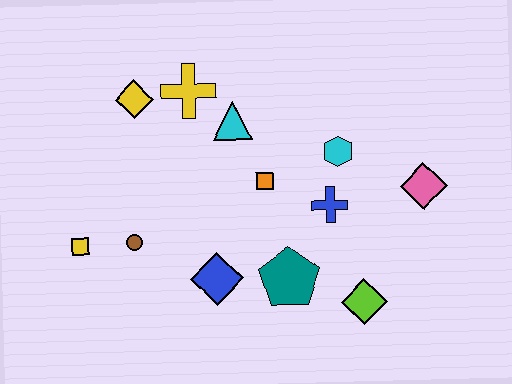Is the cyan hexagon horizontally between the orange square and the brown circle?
No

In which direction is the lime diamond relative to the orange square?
The lime diamond is below the orange square.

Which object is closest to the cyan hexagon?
The blue cross is closest to the cyan hexagon.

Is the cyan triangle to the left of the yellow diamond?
No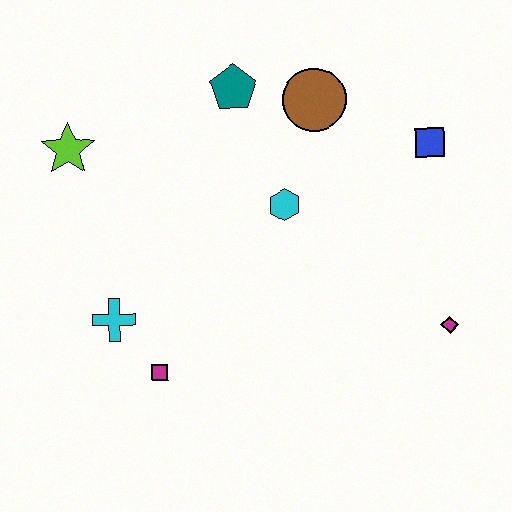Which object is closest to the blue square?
The brown circle is closest to the blue square.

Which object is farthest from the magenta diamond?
The lime star is farthest from the magenta diamond.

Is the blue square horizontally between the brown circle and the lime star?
No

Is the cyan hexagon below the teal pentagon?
Yes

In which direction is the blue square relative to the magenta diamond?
The blue square is above the magenta diamond.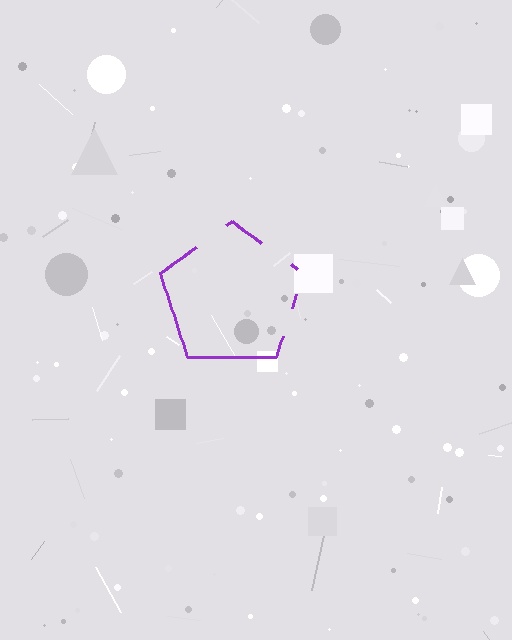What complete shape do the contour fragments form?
The contour fragments form a pentagon.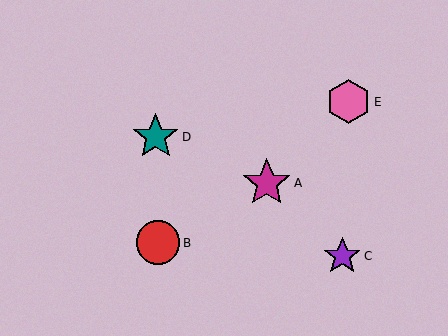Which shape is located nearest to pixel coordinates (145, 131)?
The teal star (labeled D) at (156, 137) is nearest to that location.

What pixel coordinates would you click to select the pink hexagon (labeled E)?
Click at (348, 102) to select the pink hexagon E.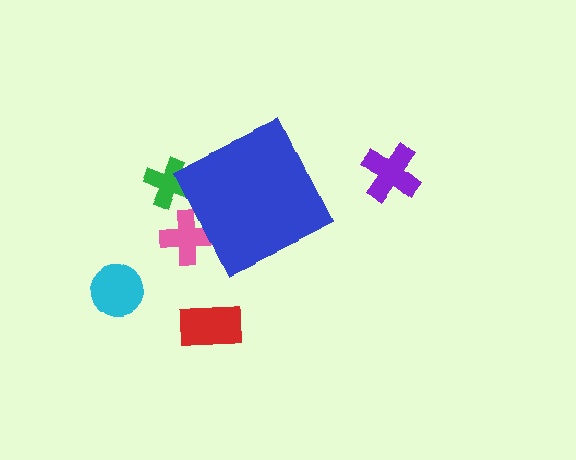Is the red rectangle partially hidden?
No, the red rectangle is fully visible.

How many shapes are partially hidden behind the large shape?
2 shapes are partially hidden.